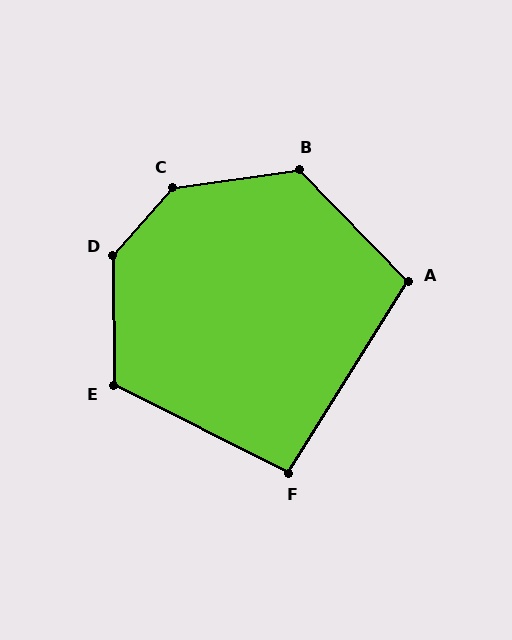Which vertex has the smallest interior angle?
F, at approximately 95 degrees.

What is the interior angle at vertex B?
Approximately 126 degrees (obtuse).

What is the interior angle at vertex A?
Approximately 104 degrees (obtuse).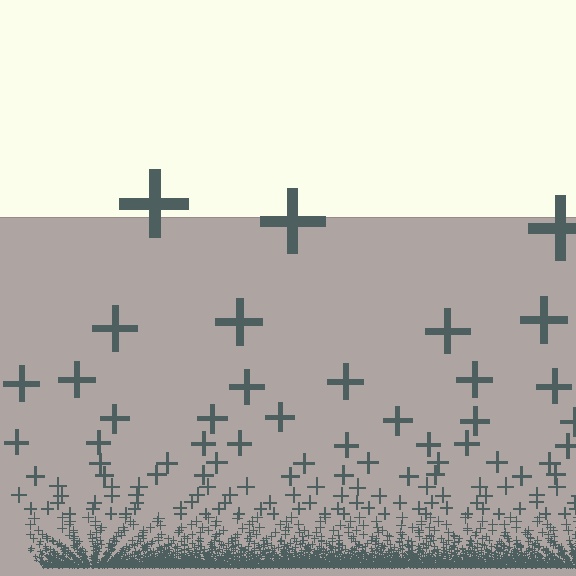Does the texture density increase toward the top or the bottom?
Density increases toward the bottom.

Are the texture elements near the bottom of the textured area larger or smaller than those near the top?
Smaller. The gradient is inverted — elements near the bottom are smaller and denser.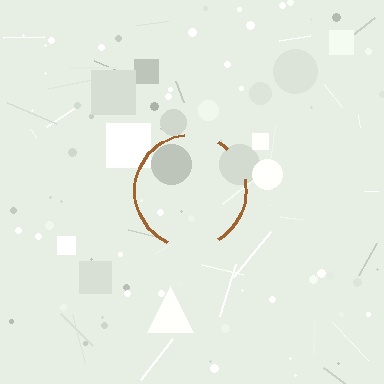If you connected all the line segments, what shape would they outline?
They would outline a circle.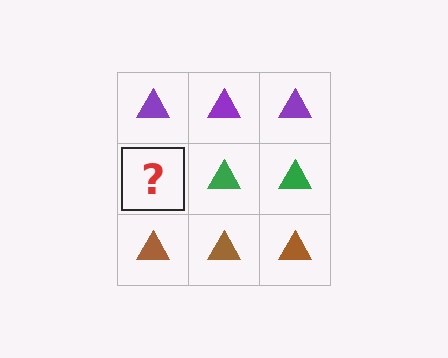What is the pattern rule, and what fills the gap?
The rule is that each row has a consistent color. The gap should be filled with a green triangle.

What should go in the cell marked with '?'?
The missing cell should contain a green triangle.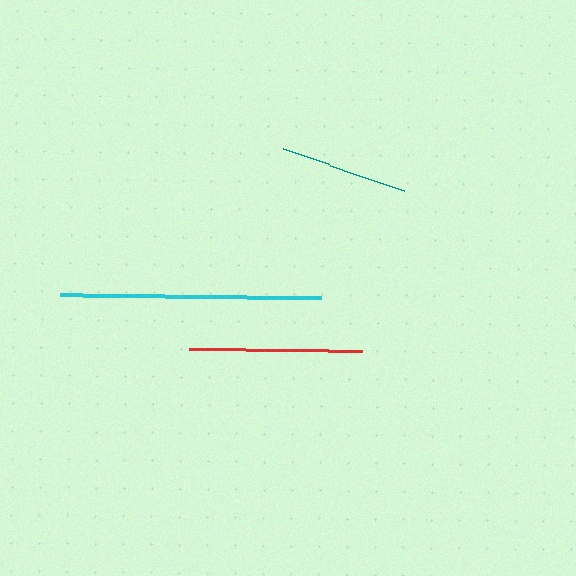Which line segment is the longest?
The cyan line is the longest at approximately 261 pixels.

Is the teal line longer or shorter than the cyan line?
The cyan line is longer than the teal line.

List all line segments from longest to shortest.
From longest to shortest: cyan, red, teal.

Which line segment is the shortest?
The teal line is the shortest at approximately 129 pixels.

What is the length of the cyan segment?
The cyan segment is approximately 261 pixels long.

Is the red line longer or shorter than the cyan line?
The cyan line is longer than the red line.